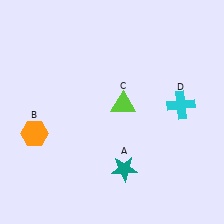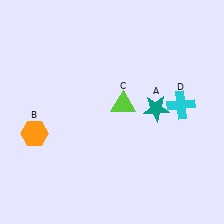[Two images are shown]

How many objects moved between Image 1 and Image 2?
1 object moved between the two images.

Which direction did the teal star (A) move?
The teal star (A) moved up.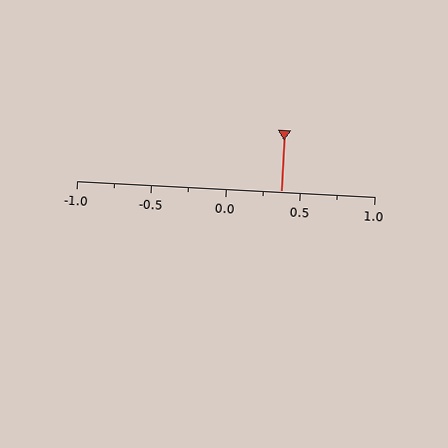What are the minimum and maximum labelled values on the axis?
The axis runs from -1.0 to 1.0.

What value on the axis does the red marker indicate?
The marker indicates approximately 0.38.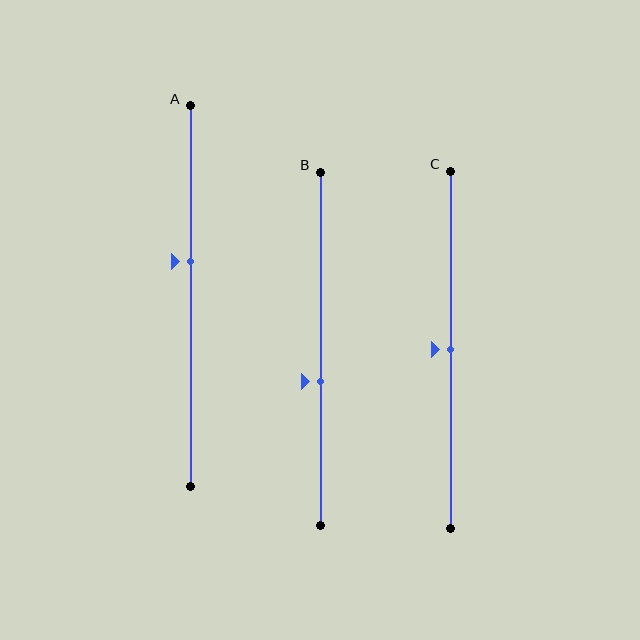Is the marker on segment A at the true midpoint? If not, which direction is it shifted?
No, the marker on segment A is shifted upward by about 9% of the segment length.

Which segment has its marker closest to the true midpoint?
Segment C has its marker closest to the true midpoint.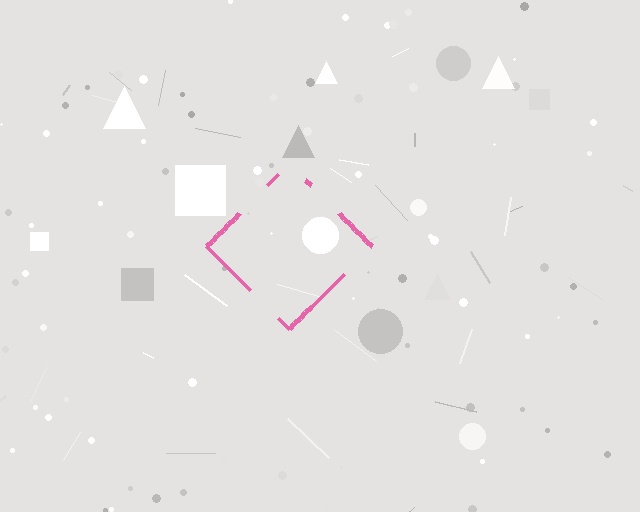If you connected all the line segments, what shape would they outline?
They would outline a diamond.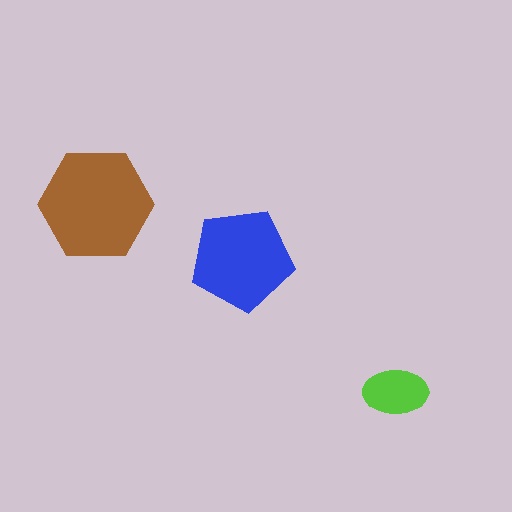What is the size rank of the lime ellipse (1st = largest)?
3rd.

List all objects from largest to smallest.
The brown hexagon, the blue pentagon, the lime ellipse.